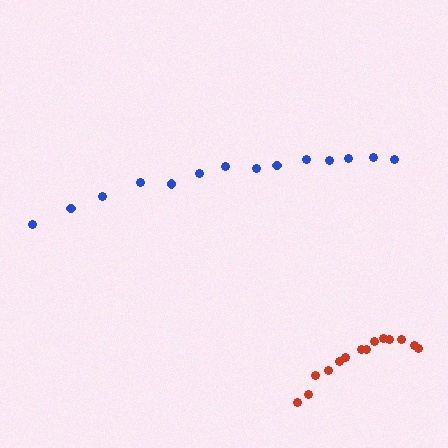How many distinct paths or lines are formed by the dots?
There are 2 distinct paths.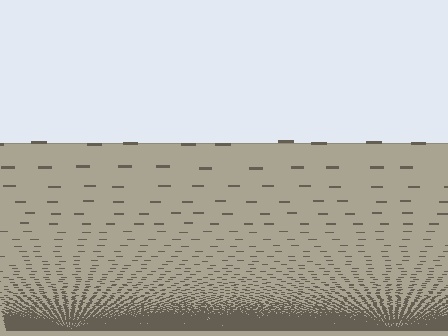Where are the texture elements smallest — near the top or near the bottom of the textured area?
Near the bottom.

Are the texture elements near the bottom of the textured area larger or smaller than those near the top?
Smaller. The gradient is inverted — elements near the bottom are smaller and denser.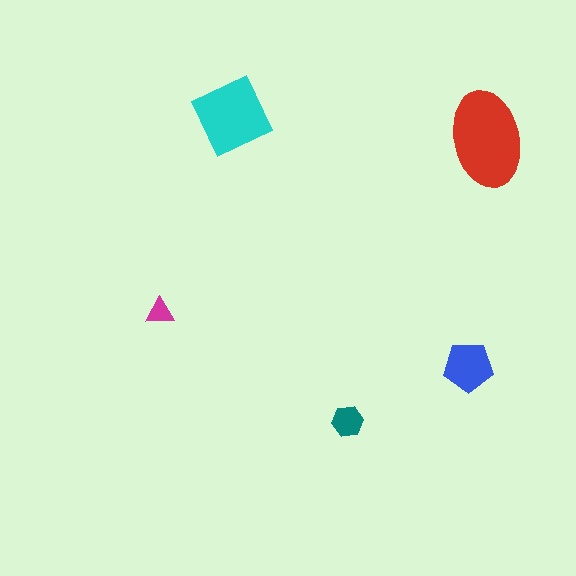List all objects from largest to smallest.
The red ellipse, the cyan diamond, the blue pentagon, the teal hexagon, the magenta triangle.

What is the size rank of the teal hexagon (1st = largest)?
4th.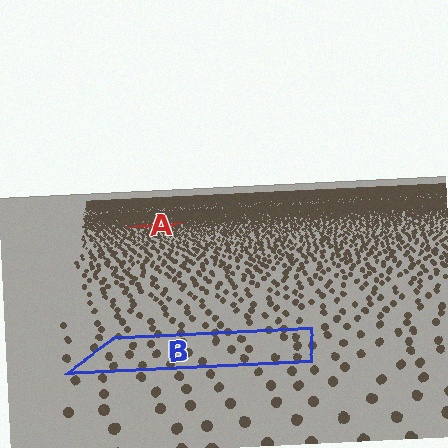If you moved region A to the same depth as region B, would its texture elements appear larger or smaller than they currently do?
They would appear larger. At a closer depth, the same texture elements are projected at a bigger on-screen size.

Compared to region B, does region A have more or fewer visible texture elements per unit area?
Region A has more texture elements per unit area — they are packed more densely because it is farther away.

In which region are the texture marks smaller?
The texture marks are smaller in region A, because it is farther away.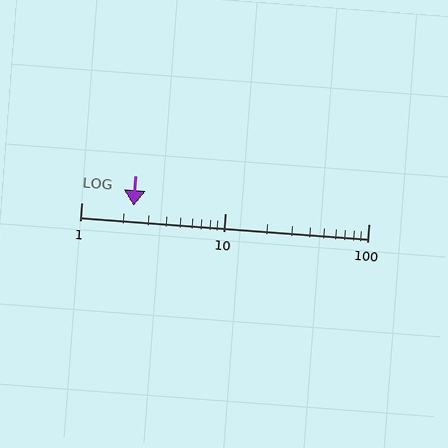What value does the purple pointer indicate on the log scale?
The pointer indicates approximately 2.3.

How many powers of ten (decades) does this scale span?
The scale spans 2 decades, from 1 to 100.